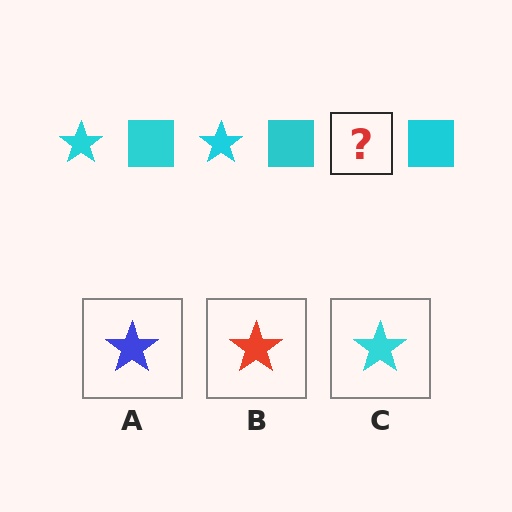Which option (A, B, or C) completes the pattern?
C.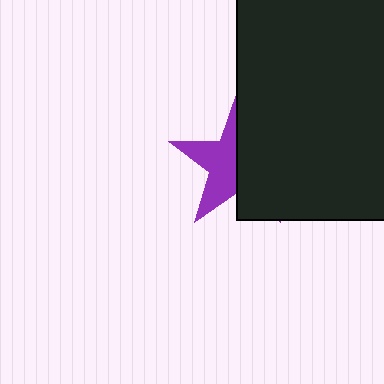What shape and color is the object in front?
The object in front is a black rectangle.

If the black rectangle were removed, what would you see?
You would see the complete purple star.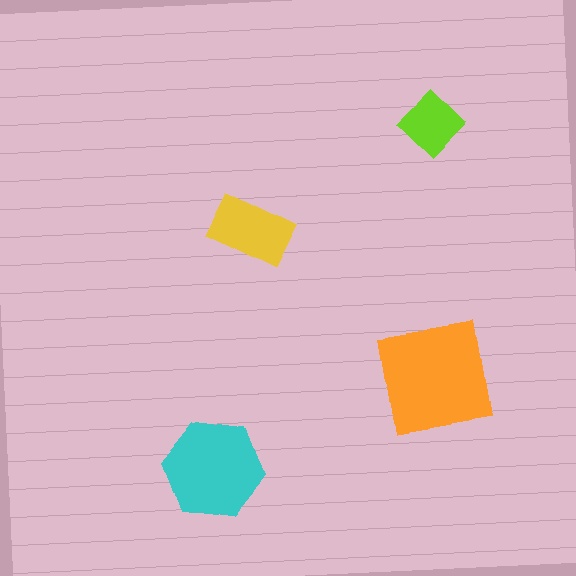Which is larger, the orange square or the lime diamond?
The orange square.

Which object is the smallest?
The lime diamond.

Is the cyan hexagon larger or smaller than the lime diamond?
Larger.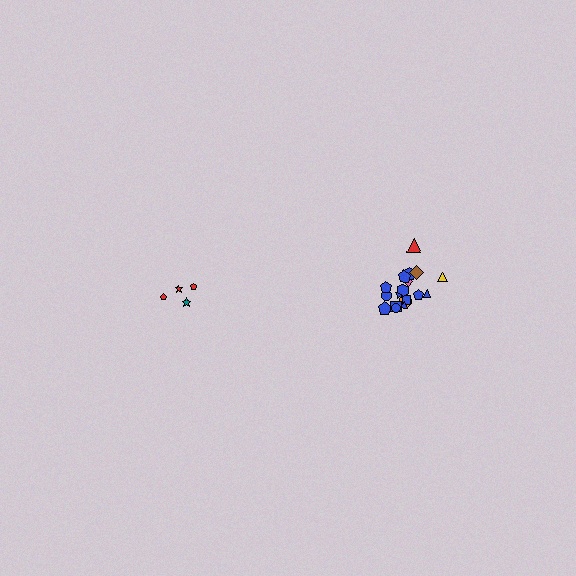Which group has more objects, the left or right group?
The right group.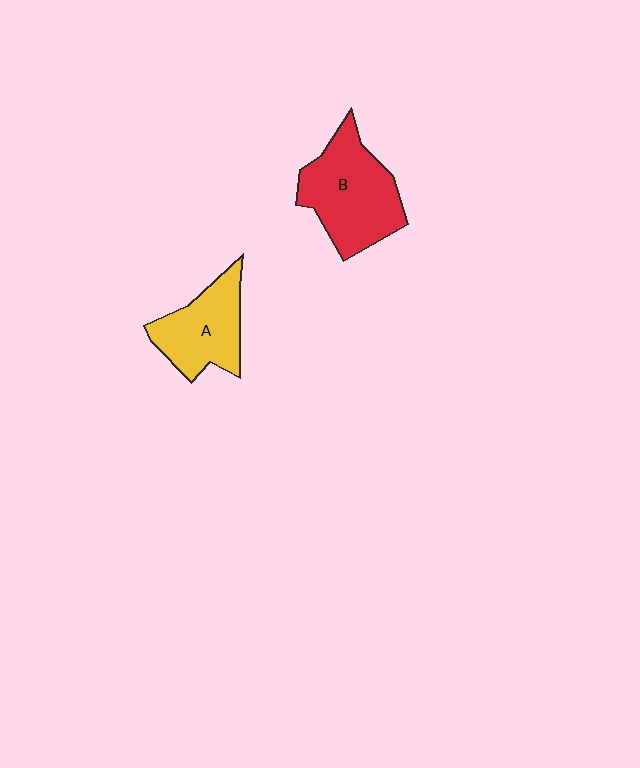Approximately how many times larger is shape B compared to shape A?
Approximately 1.3 times.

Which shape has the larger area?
Shape B (red).